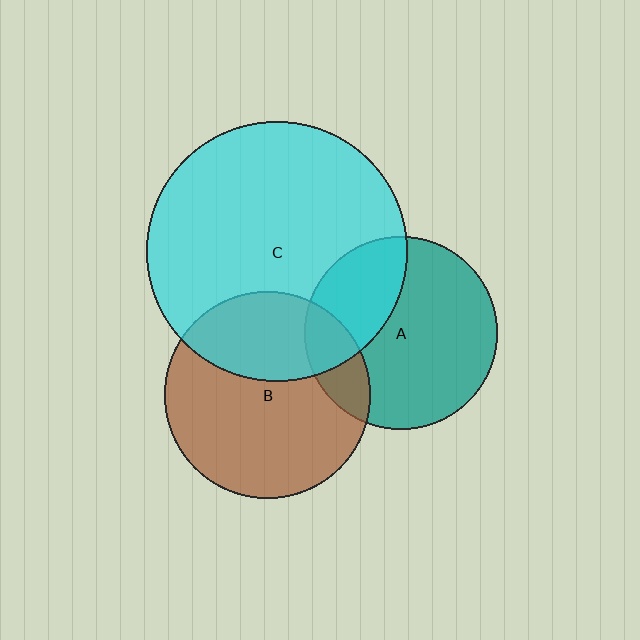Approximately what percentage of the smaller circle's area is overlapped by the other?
Approximately 30%.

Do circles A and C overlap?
Yes.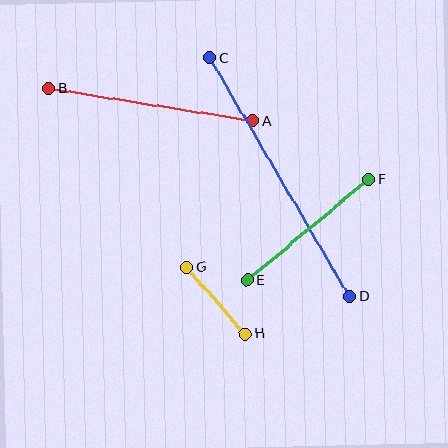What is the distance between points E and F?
The distance is approximately 158 pixels.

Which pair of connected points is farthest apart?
Points C and D are farthest apart.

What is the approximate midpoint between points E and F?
The midpoint is at approximately (308, 230) pixels.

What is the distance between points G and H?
The distance is approximately 88 pixels.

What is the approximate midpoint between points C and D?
The midpoint is at approximately (280, 177) pixels.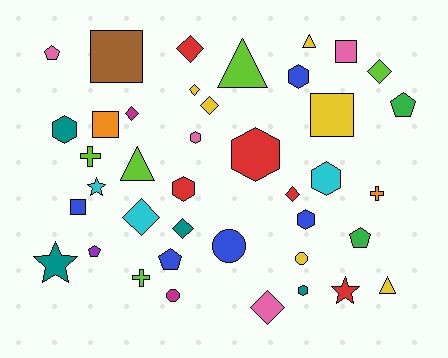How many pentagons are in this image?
There are 5 pentagons.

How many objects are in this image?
There are 40 objects.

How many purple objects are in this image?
There is 1 purple object.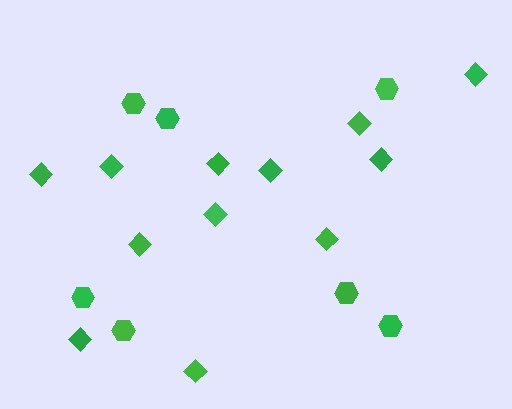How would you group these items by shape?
There are 2 groups: one group of diamonds (12) and one group of hexagons (7).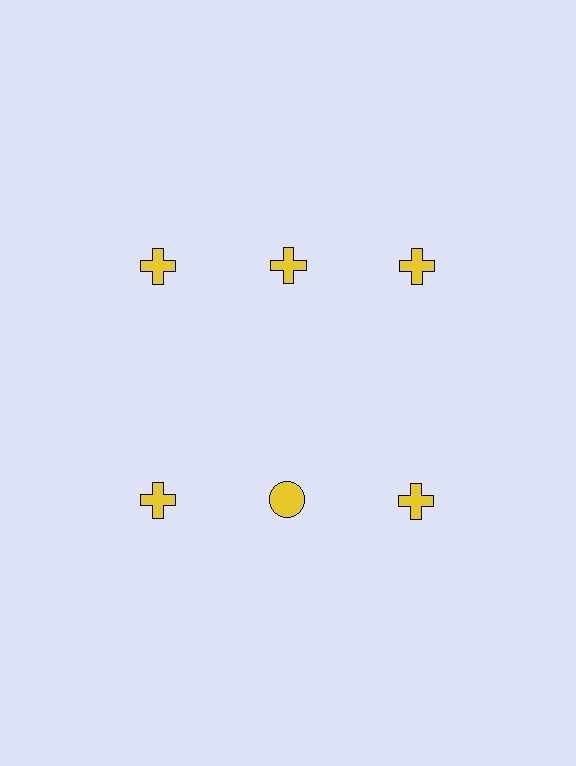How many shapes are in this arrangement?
There are 6 shapes arranged in a grid pattern.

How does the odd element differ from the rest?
It has a different shape: circle instead of cross.